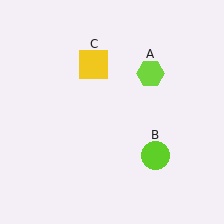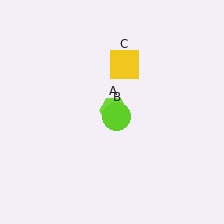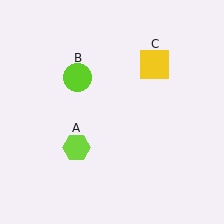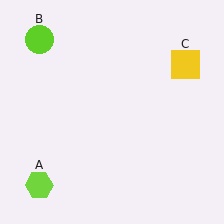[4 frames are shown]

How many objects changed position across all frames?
3 objects changed position: lime hexagon (object A), lime circle (object B), yellow square (object C).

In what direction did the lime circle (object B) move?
The lime circle (object B) moved up and to the left.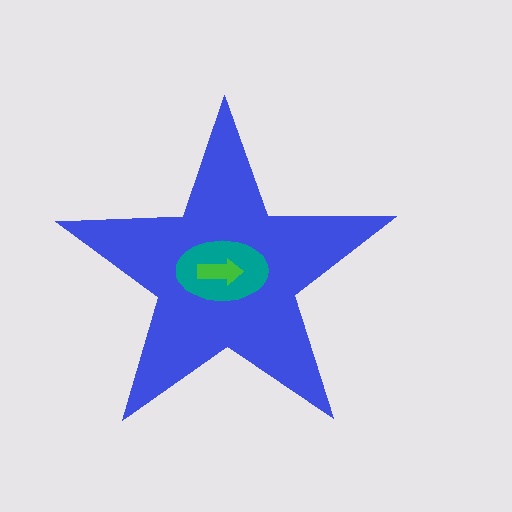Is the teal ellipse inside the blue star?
Yes.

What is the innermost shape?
The green arrow.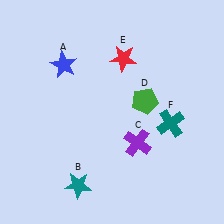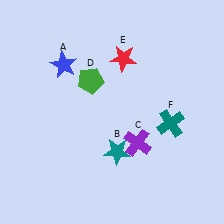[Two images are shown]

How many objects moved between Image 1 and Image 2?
2 objects moved between the two images.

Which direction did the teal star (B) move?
The teal star (B) moved right.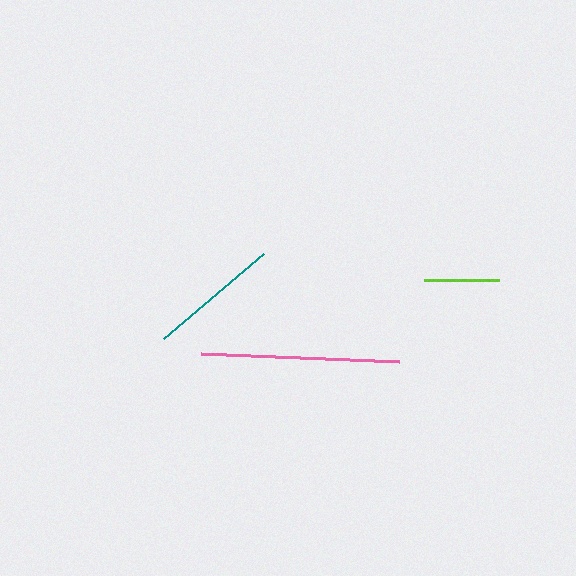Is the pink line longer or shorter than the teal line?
The pink line is longer than the teal line.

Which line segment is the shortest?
The lime line is the shortest at approximately 76 pixels.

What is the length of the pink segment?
The pink segment is approximately 198 pixels long.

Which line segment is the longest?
The pink line is the longest at approximately 198 pixels.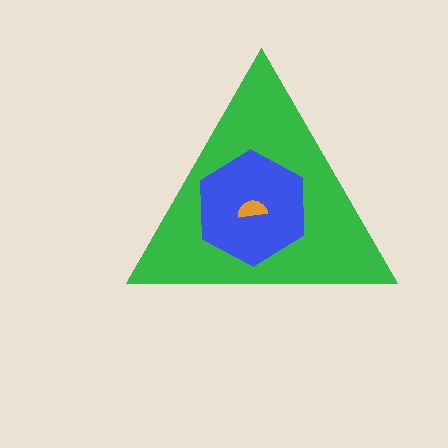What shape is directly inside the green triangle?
The blue hexagon.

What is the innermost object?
The orange semicircle.